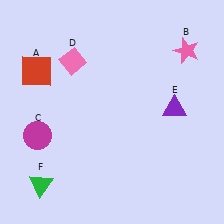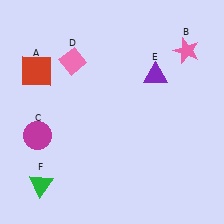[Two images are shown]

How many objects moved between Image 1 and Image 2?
1 object moved between the two images.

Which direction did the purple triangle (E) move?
The purple triangle (E) moved up.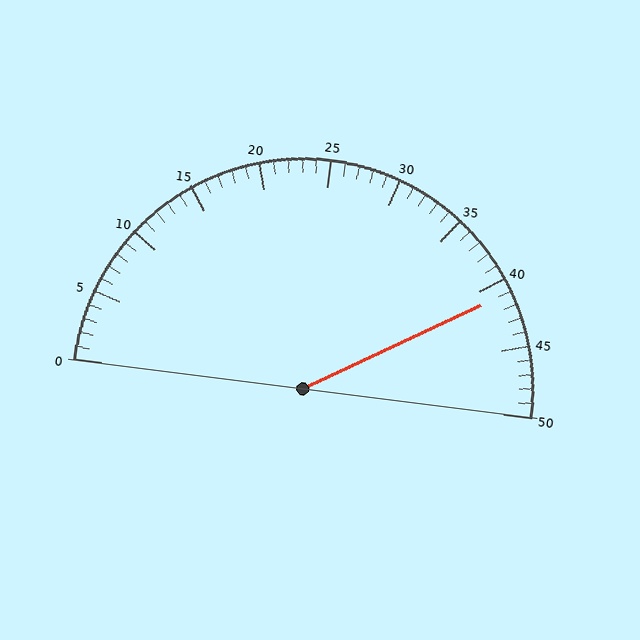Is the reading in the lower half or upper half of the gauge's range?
The reading is in the upper half of the range (0 to 50).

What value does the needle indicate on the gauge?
The needle indicates approximately 41.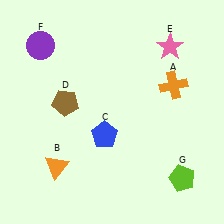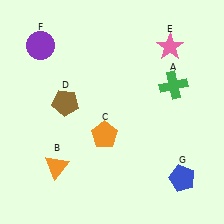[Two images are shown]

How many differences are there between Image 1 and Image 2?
There are 3 differences between the two images.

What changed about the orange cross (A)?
In Image 1, A is orange. In Image 2, it changed to green.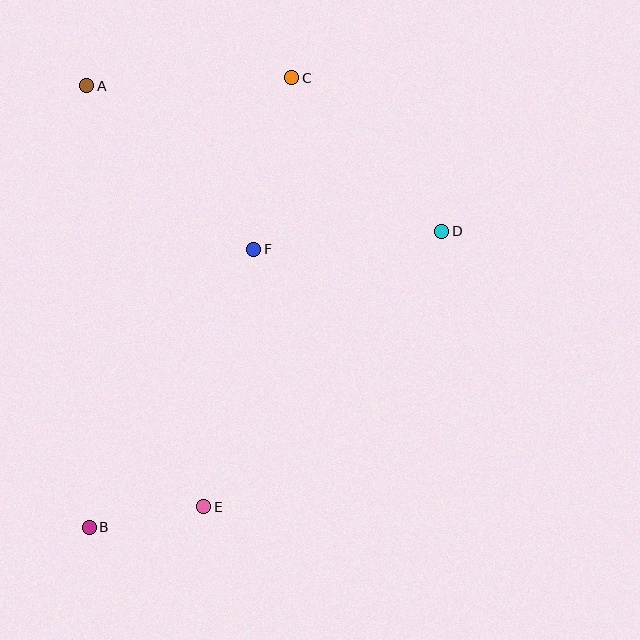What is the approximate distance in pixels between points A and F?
The distance between A and F is approximately 234 pixels.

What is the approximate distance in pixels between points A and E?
The distance between A and E is approximately 437 pixels.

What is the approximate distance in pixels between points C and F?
The distance between C and F is approximately 176 pixels.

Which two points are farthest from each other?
Points B and C are farthest from each other.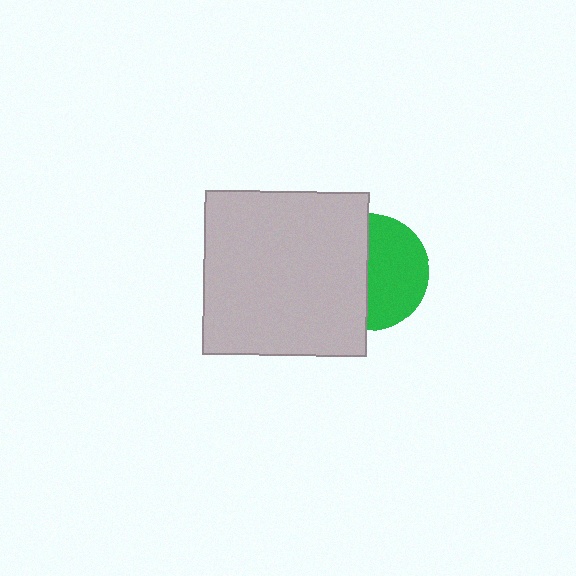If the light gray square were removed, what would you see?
You would see the complete green circle.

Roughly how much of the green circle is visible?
About half of it is visible (roughly 53%).